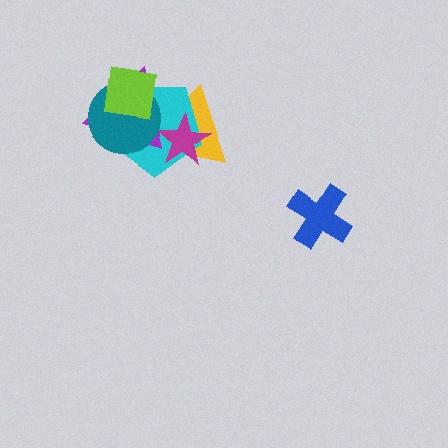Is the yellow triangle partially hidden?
Yes, it is partially covered by another shape.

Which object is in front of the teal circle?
The lime square is in front of the teal circle.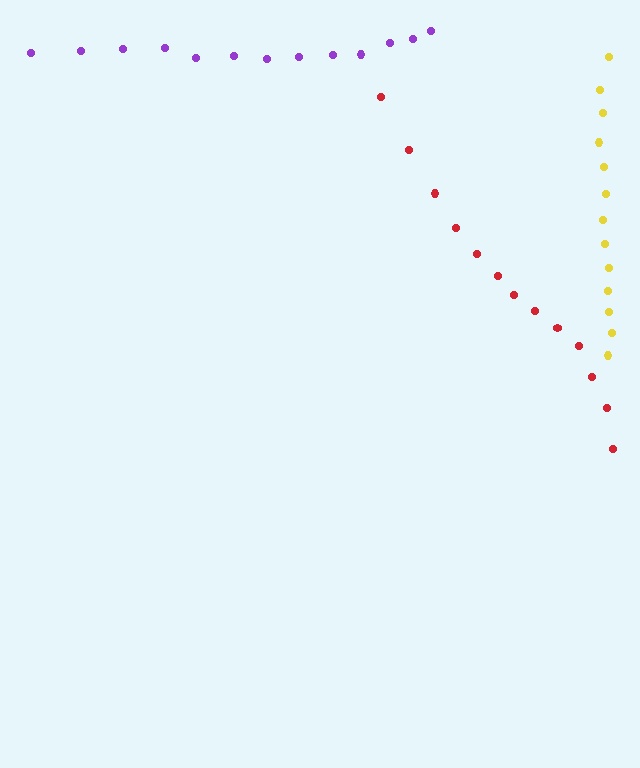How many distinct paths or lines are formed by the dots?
There are 3 distinct paths.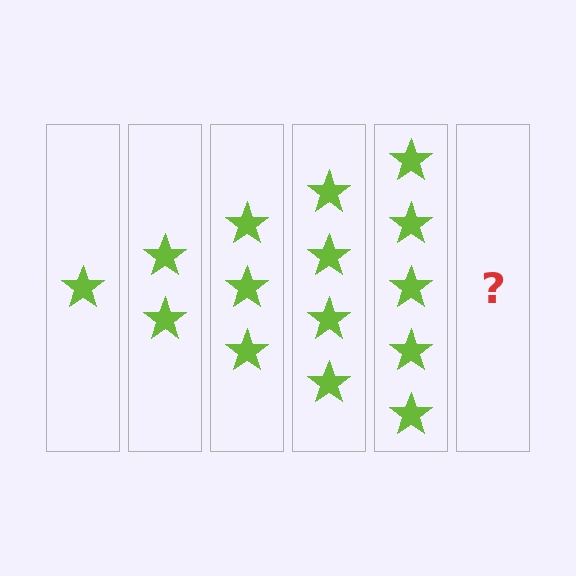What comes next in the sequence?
The next element should be 6 stars.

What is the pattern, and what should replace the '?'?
The pattern is that each step adds one more star. The '?' should be 6 stars.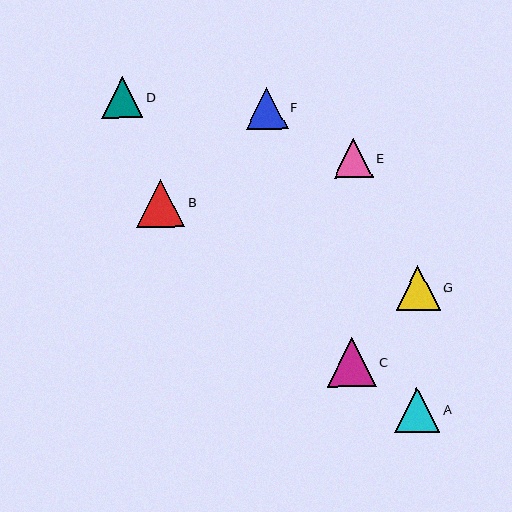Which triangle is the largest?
Triangle C is the largest with a size of approximately 49 pixels.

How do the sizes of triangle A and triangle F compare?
Triangle A and triangle F are approximately the same size.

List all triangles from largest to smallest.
From largest to smallest: C, B, A, G, F, D, E.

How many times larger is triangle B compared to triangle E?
Triangle B is approximately 1.2 times the size of triangle E.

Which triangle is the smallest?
Triangle E is the smallest with a size of approximately 39 pixels.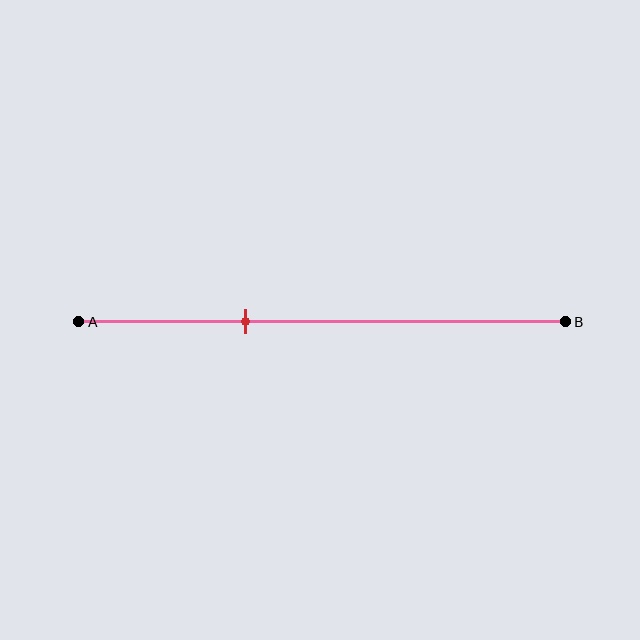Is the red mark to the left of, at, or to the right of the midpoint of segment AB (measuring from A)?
The red mark is to the left of the midpoint of segment AB.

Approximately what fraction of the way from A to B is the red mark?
The red mark is approximately 35% of the way from A to B.